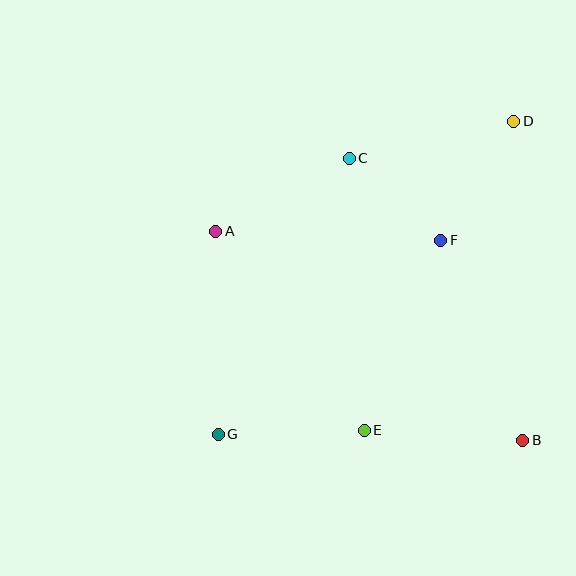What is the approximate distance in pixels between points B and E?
The distance between B and E is approximately 159 pixels.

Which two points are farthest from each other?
Points D and G are farthest from each other.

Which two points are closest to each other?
Points C and F are closest to each other.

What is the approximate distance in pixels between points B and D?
The distance between B and D is approximately 319 pixels.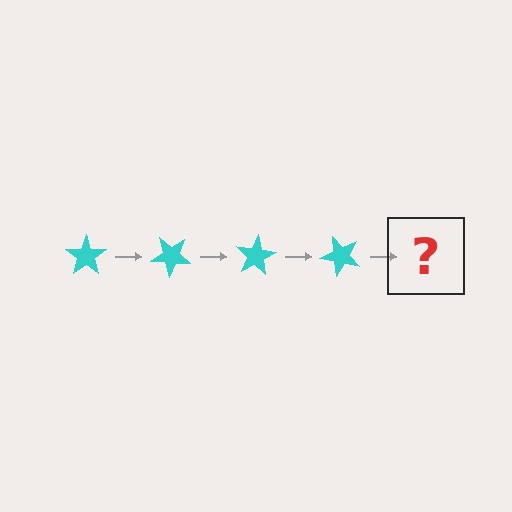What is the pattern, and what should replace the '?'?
The pattern is that the star rotates 40 degrees each step. The '?' should be a cyan star rotated 160 degrees.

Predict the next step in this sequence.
The next step is a cyan star rotated 160 degrees.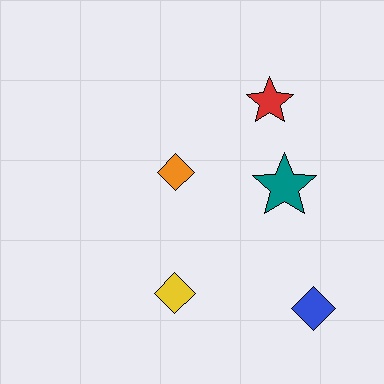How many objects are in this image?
There are 5 objects.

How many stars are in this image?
There are 2 stars.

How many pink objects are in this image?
There are no pink objects.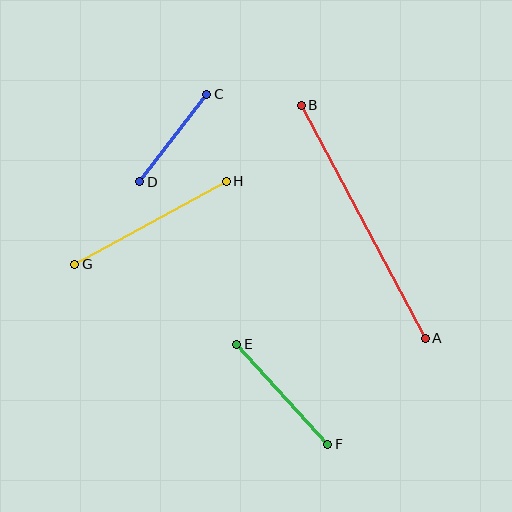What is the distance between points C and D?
The distance is approximately 110 pixels.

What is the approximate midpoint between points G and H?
The midpoint is at approximately (150, 223) pixels.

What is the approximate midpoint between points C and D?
The midpoint is at approximately (173, 138) pixels.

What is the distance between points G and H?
The distance is approximately 173 pixels.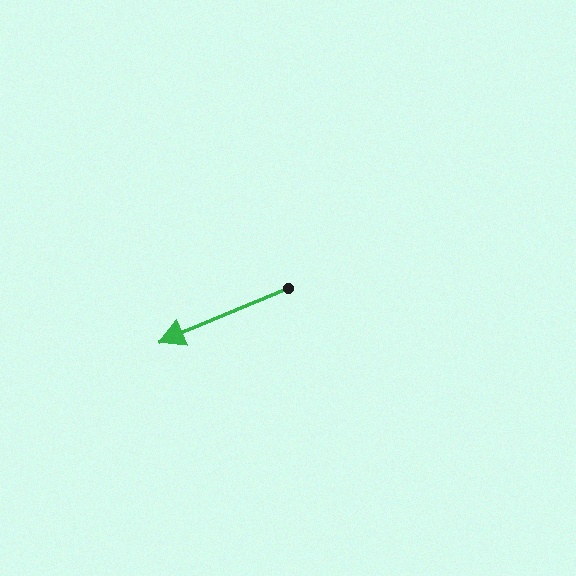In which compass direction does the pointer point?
Southwest.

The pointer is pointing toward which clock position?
Roughly 8 o'clock.